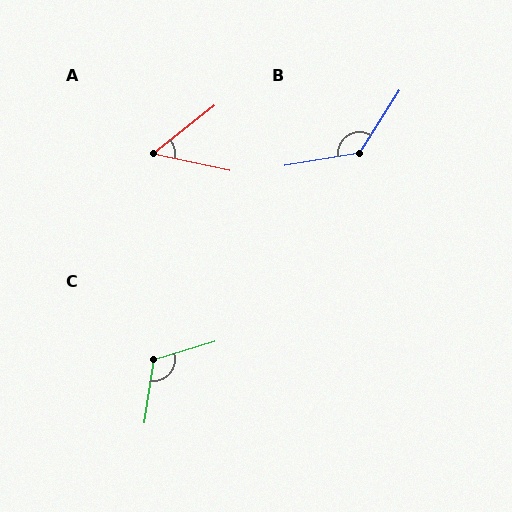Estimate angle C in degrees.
Approximately 115 degrees.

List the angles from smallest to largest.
A (51°), C (115°), B (133°).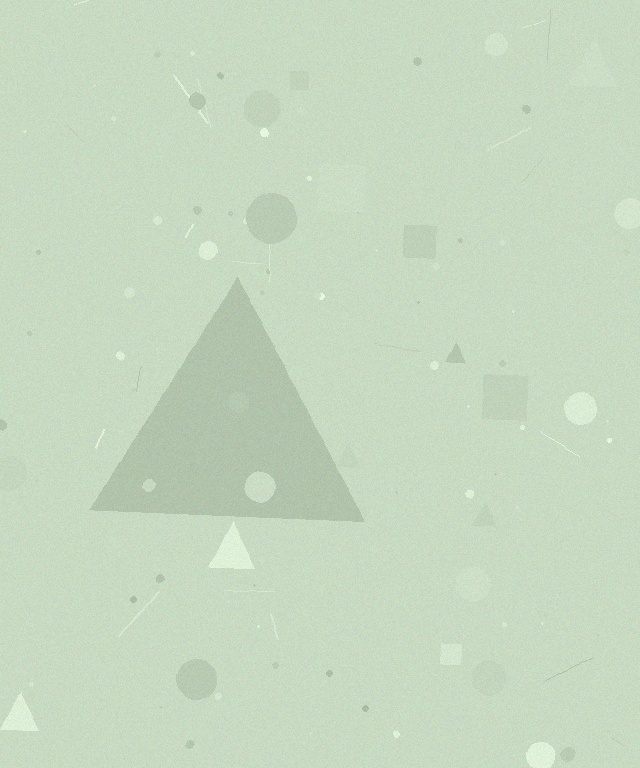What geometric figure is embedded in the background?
A triangle is embedded in the background.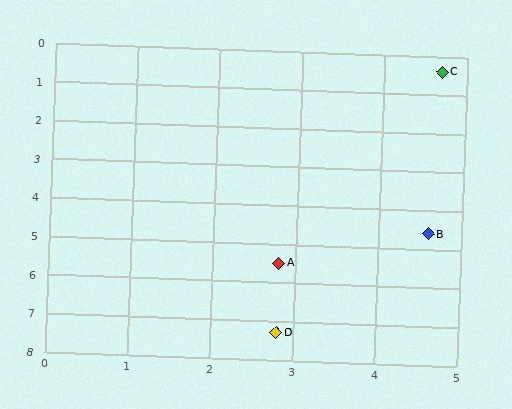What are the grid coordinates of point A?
Point A is at approximately (2.8, 5.5).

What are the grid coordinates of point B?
Point B is at approximately (4.6, 4.6).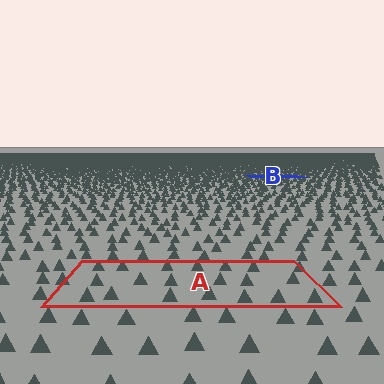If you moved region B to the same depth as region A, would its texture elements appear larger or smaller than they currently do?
They would appear larger. At a closer depth, the same texture elements are projected at a bigger on-screen size.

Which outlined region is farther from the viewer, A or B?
Region B is farther from the viewer — the texture elements inside it appear smaller and more densely packed.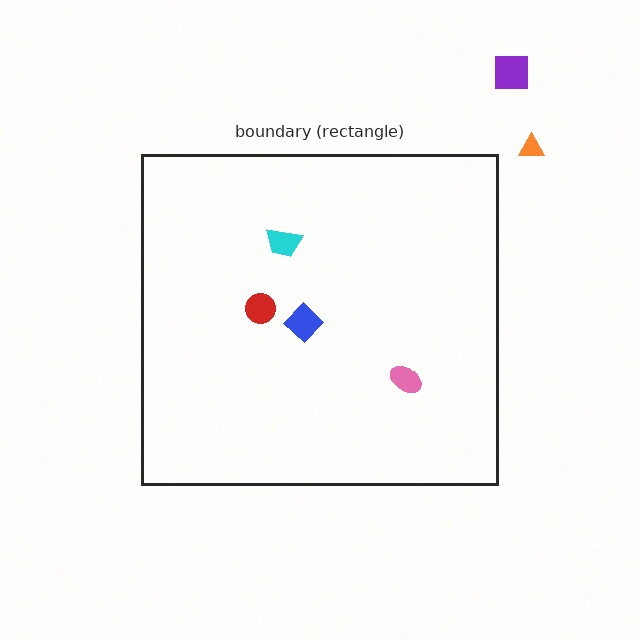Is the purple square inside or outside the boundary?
Outside.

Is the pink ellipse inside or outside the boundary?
Inside.